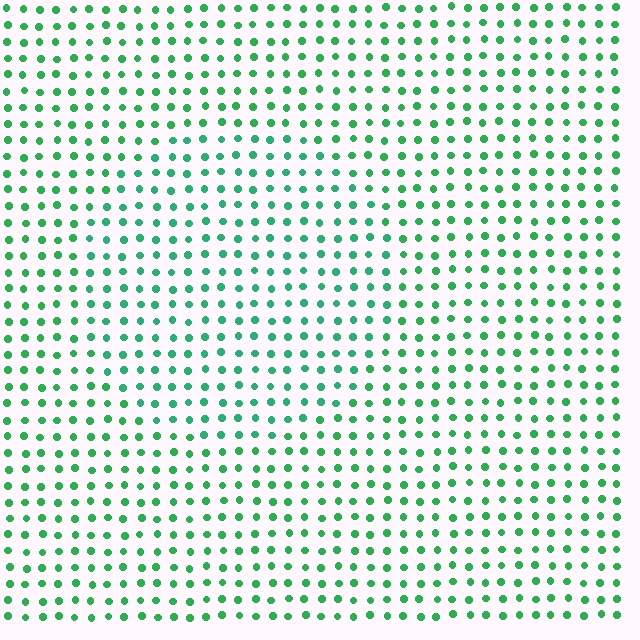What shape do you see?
I see a circle.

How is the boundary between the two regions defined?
The boundary is defined purely by a slight shift in hue (about 16 degrees). Spacing, size, and orientation are identical on both sides.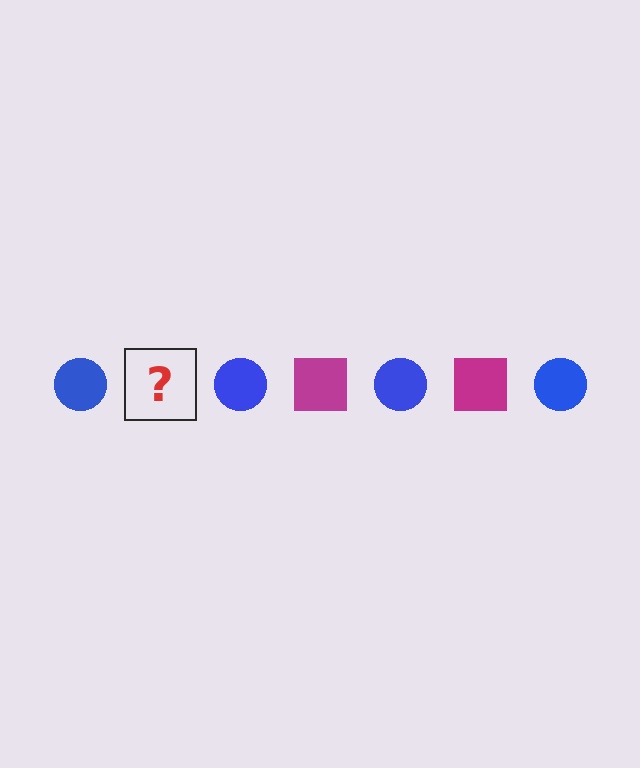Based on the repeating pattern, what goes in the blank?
The blank should be a magenta square.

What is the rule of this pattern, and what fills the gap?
The rule is that the pattern alternates between blue circle and magenta square. The gap should be filled with a magenta square.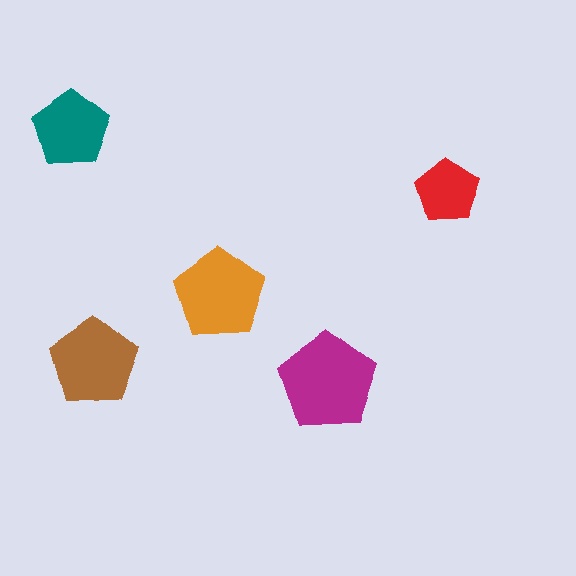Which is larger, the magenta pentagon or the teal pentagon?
The magenta one.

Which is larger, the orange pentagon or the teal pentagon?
The orange one.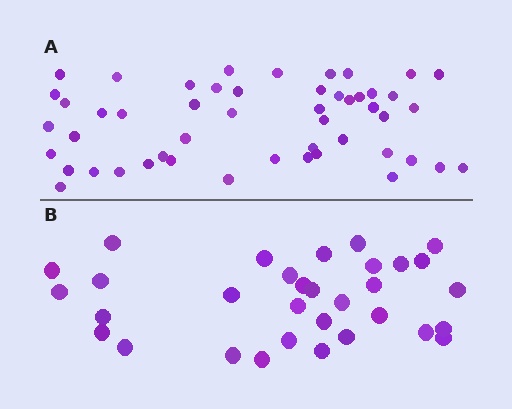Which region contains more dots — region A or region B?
Region A (the top region) has more dots.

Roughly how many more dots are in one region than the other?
Region A has approximately 20 more dots than region B.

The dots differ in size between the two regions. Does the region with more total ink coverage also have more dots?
No. Region B has more total ink coverage because its dots are larger, but region A actually contains more individual dots. Total area can be misleading — the number of items is what matters here.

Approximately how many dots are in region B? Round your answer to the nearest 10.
About 30 dots. (The exact count is 32, which rounds to 30.)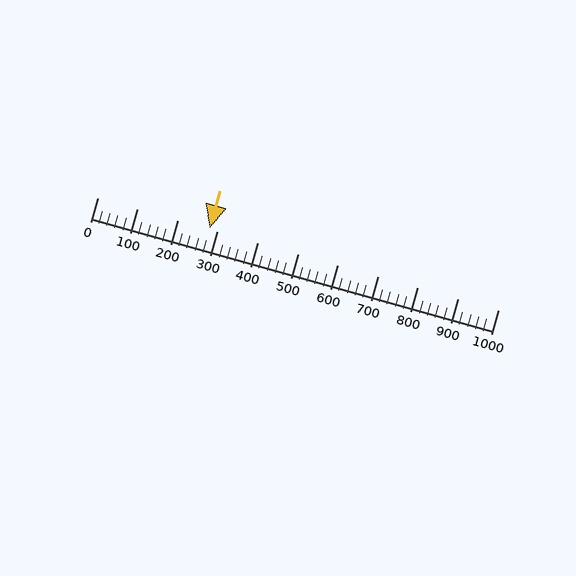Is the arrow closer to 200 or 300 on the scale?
The arrow is closer to 300.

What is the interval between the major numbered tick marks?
The major tick marks are spaced 100 units apart.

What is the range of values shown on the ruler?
The ruler shows values from 0 to 1000.